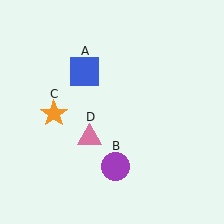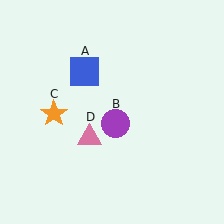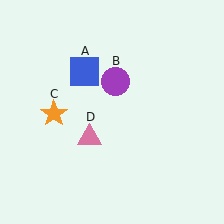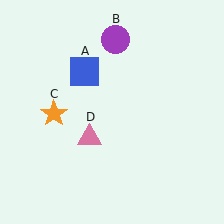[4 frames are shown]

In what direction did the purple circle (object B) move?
The purple circle (object B) moved up.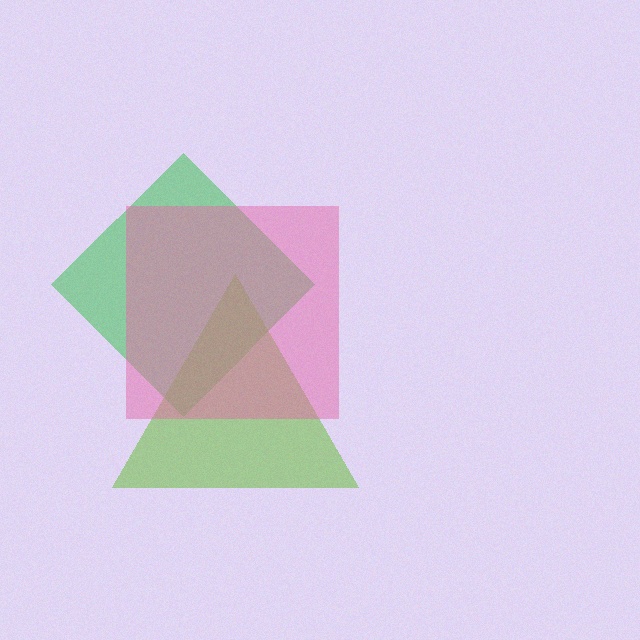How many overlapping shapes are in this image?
There are 3 overlapping shapes in the image.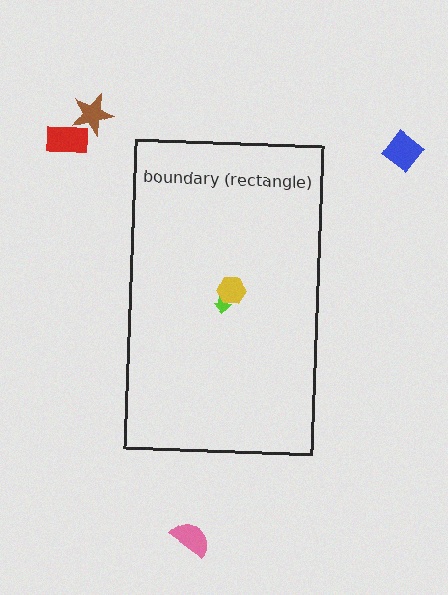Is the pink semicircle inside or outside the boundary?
Outside.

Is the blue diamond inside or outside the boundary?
Outside.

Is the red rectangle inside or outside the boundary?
Outside.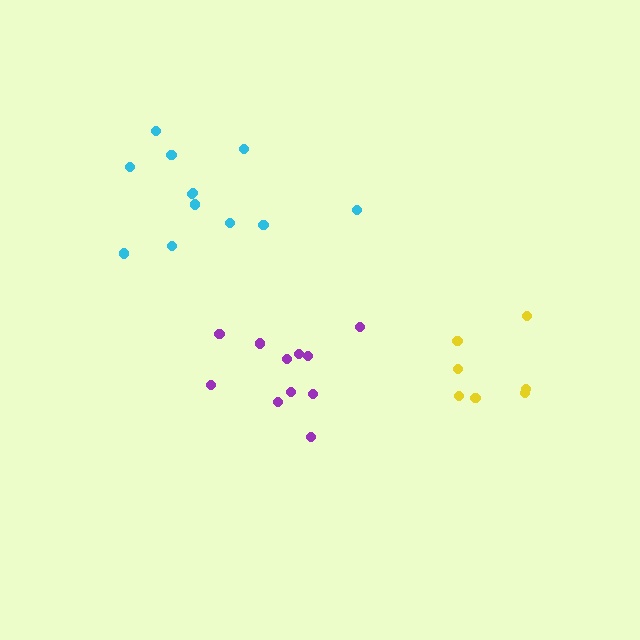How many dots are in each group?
Group 1: 7 dots, Group 2: 12 dots, Group 3: 11 dots (30 total).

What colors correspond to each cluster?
The clusters are colored: yellow, cyan, purple.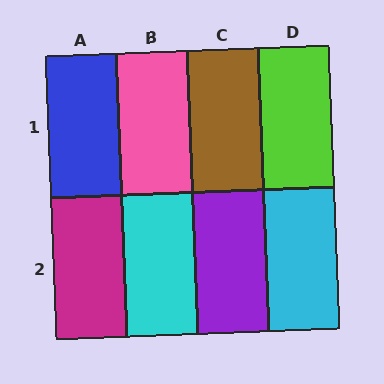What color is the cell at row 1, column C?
Brown.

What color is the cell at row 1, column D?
Lime.